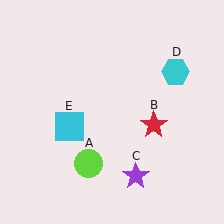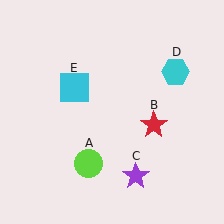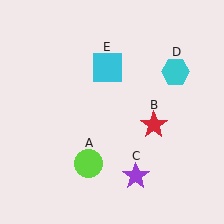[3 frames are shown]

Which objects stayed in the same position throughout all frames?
Lime circle (object A) and red star (object B) and purple star (object C) and cyan hexagon (object D) remained stationary.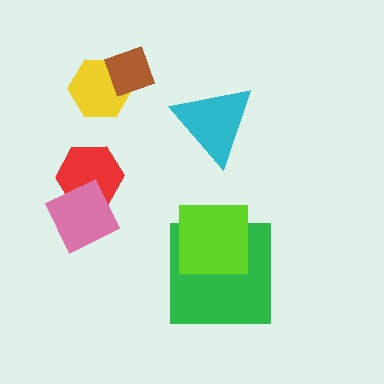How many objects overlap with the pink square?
1 object overlaps with the pink square.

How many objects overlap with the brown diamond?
1 object overlaps with the brown diamond.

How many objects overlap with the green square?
1 object overlaps with the green square.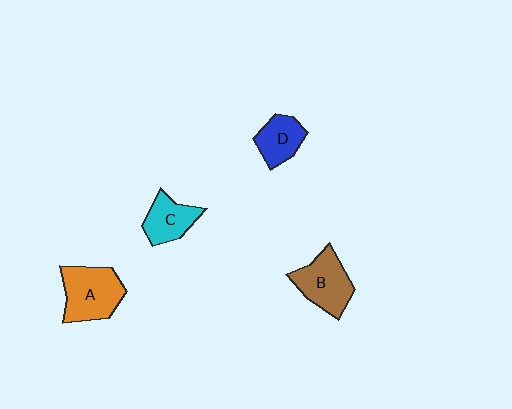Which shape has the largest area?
Shape A (orange).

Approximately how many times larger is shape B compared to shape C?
Approximately 1.3 times.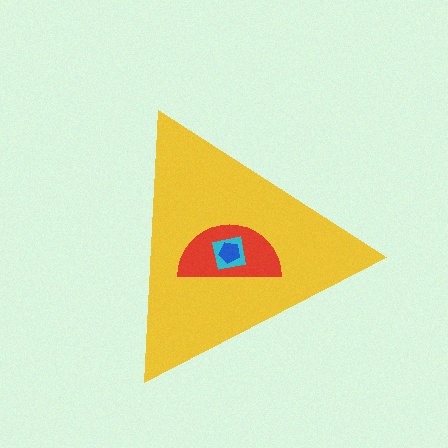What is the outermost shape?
The yellow triangle.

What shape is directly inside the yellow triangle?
The red semicircle.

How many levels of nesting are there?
4.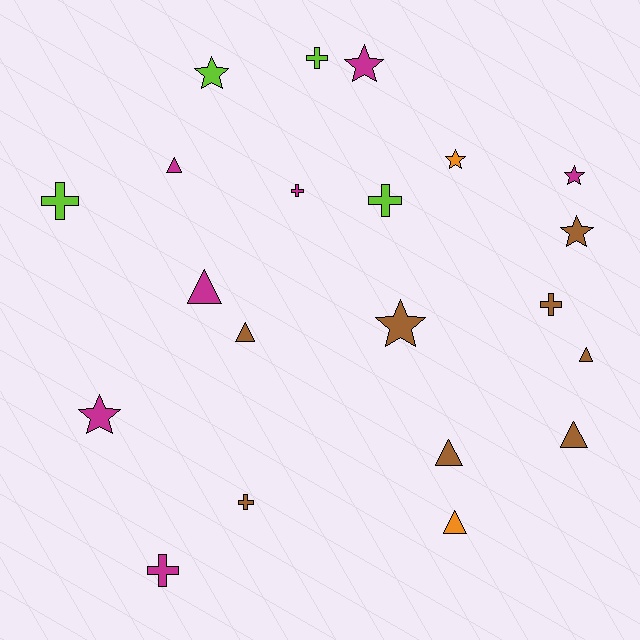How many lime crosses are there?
There are 3 lime crosses.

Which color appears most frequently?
Brown, with 8 objects.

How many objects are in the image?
There are 21 objects.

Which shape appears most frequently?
Triangle, with 7 objects.